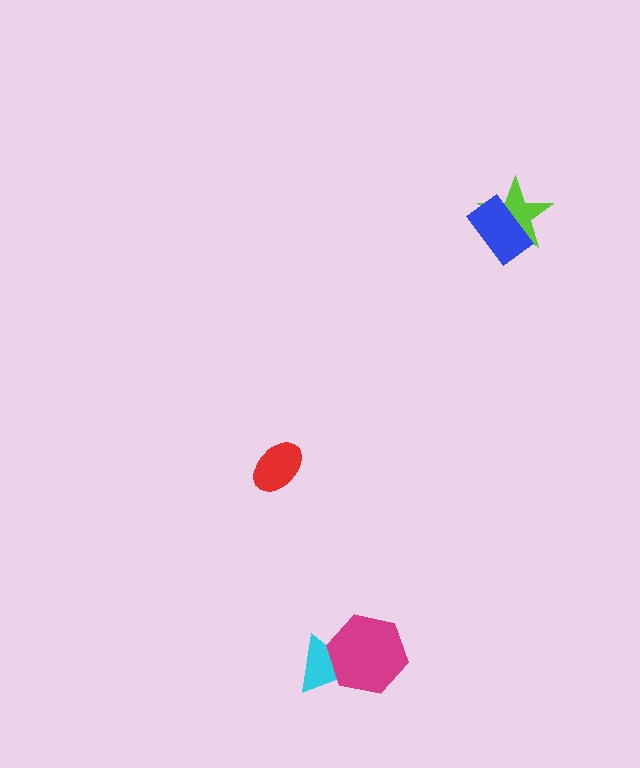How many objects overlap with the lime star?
1 object overlaps with the lime star.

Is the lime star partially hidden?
Yes, it is partially covered by another shape.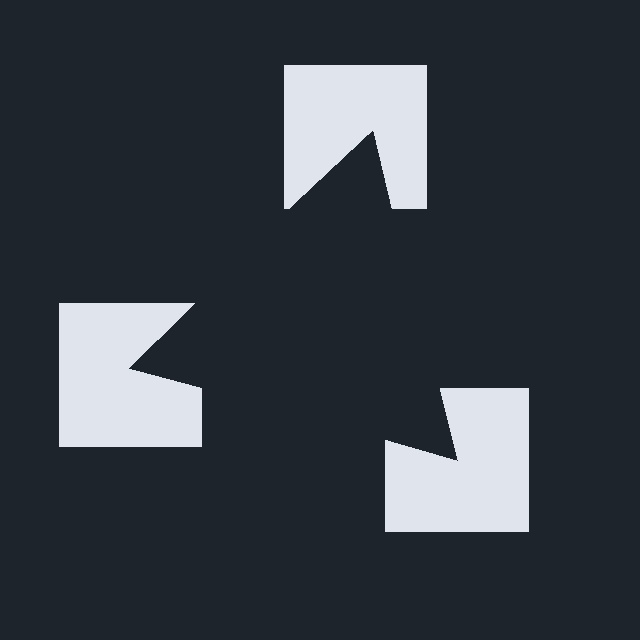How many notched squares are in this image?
There are 3 — one at each vertex of the illusory triangle.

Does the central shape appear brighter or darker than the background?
It typically appears slightly darker than the background, even though no actual brightness change is drawn.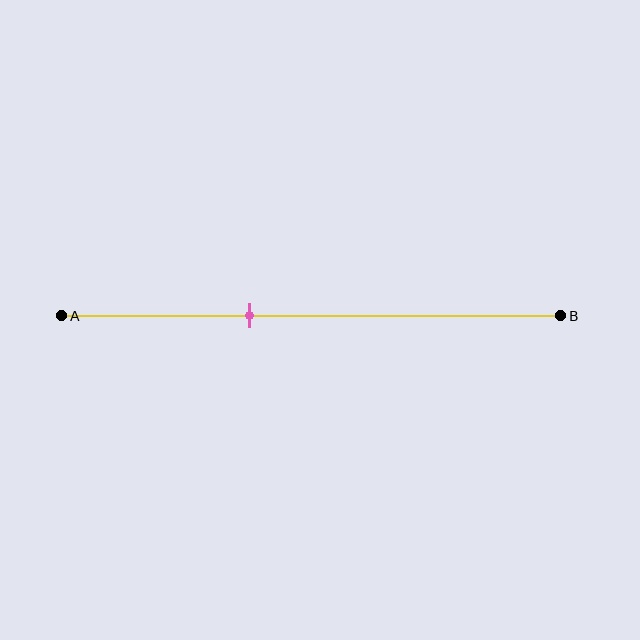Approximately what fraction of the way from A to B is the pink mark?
The pink mark is approximately 40% of the way from A to B.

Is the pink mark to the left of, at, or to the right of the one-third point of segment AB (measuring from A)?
The pink mark is to the right of the one-third point of segment AB.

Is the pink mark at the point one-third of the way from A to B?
No, the mark is at about 40% from A, not at the 33% one-third point.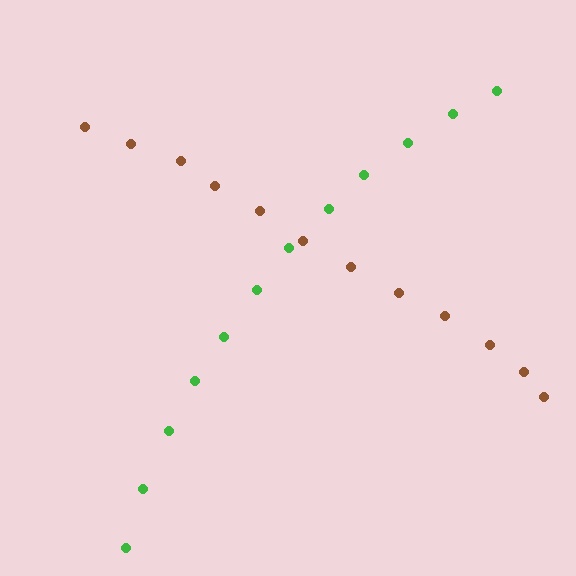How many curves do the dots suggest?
There are 2 distinct paths.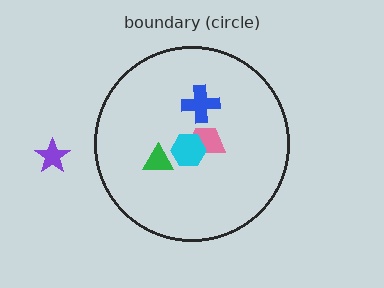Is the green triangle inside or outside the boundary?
Inside.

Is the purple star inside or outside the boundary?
Outside.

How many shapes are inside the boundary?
4 inside, 1 outside.